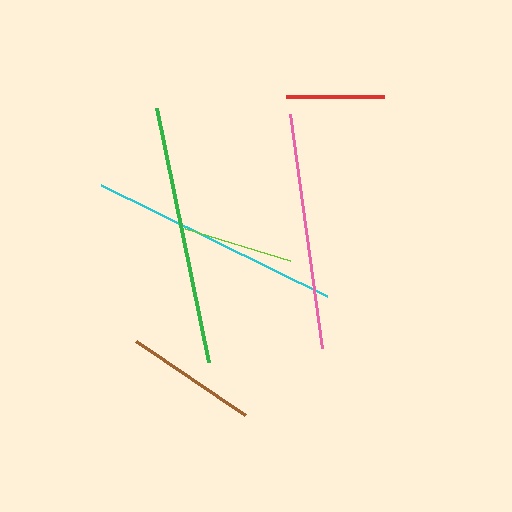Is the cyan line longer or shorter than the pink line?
The cyan line is longer than the pink line.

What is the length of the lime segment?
The lime segment is approximately 110 pixels long.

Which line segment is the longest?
The green line is the longest at approximately 259 pixels.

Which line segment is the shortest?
The red line is the shortest at approximately 98 pixels.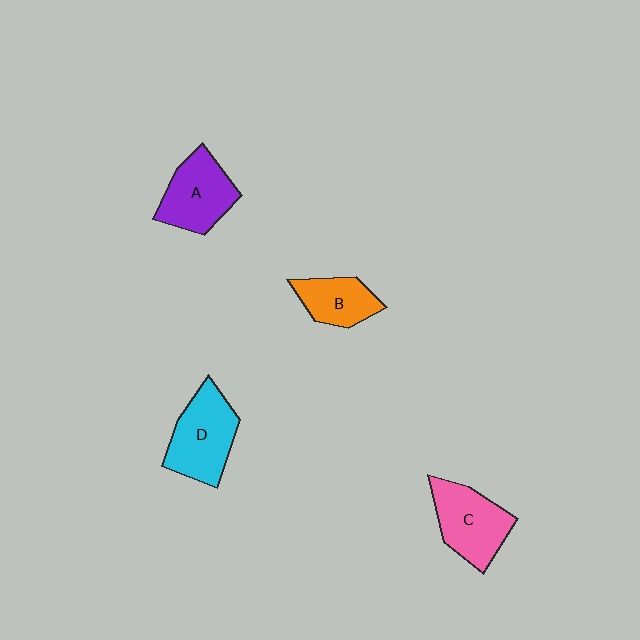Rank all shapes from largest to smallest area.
From largest to smallest: D (cyan), C (pink), A (purple), B (orange).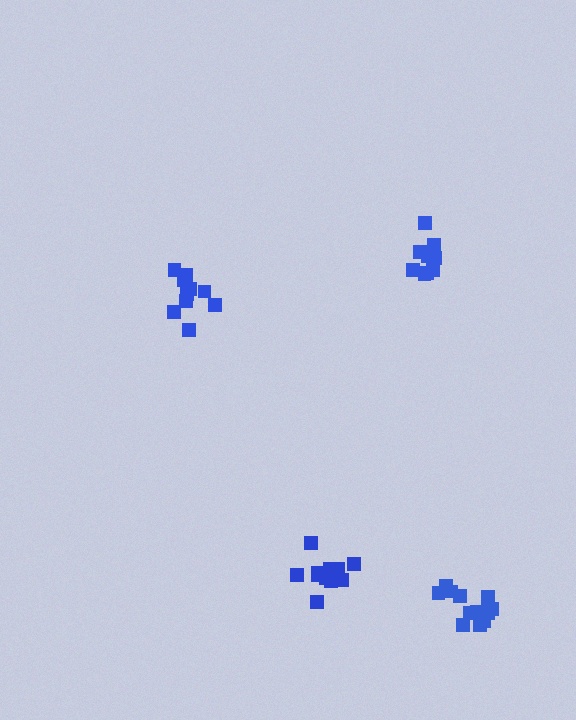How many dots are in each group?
Group 1: 10 dots, Group 2: 10 dots, Group 3: 11 dots, Group 4: 13 dots (44 total).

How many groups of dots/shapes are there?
There are 4 groups.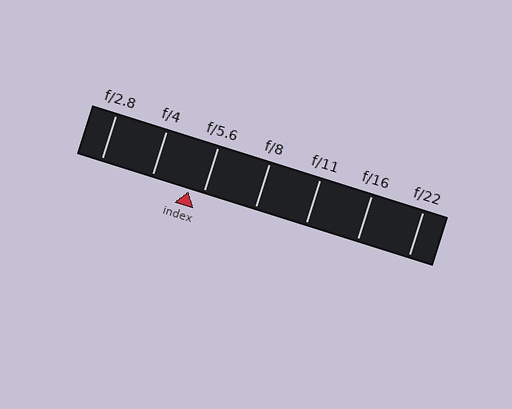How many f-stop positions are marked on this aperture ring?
There are 7 f-stop positions marked.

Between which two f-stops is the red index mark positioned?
The index mark is between f/4 and f/5.6.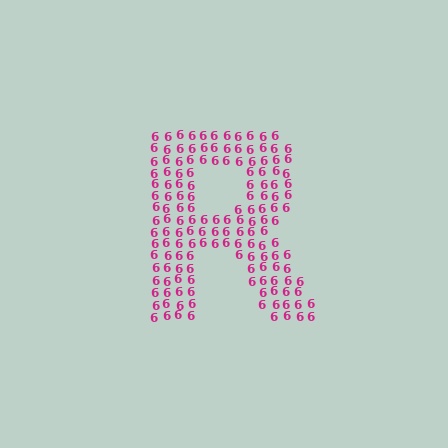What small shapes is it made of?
It is made of small digit 6's.